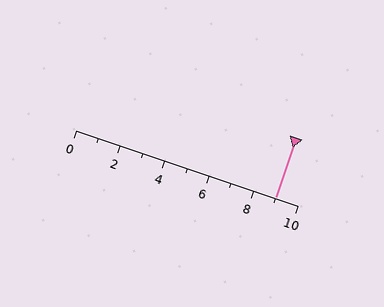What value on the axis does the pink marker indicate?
The marker indicates approximately 9.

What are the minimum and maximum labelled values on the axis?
The axis runs from 0 to 10.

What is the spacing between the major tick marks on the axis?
The major ticks are spaced 2 apart.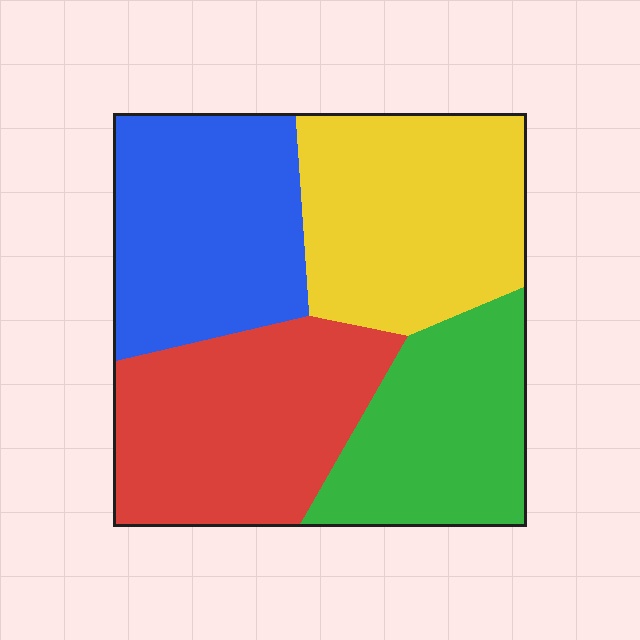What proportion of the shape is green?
Green covers 21% of the shape.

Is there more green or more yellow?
Yellow.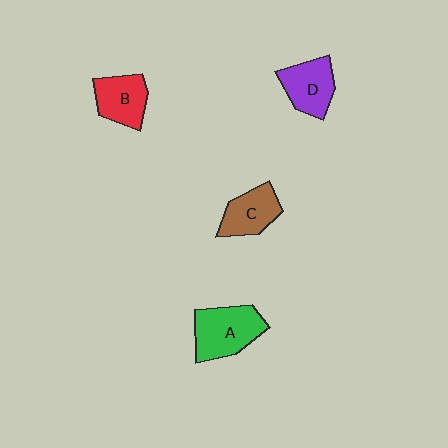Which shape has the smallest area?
Shape C (brown).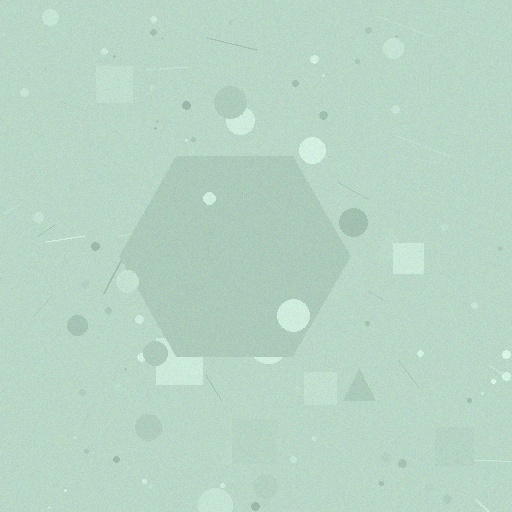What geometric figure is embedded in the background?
A hexagon is embedded in the background.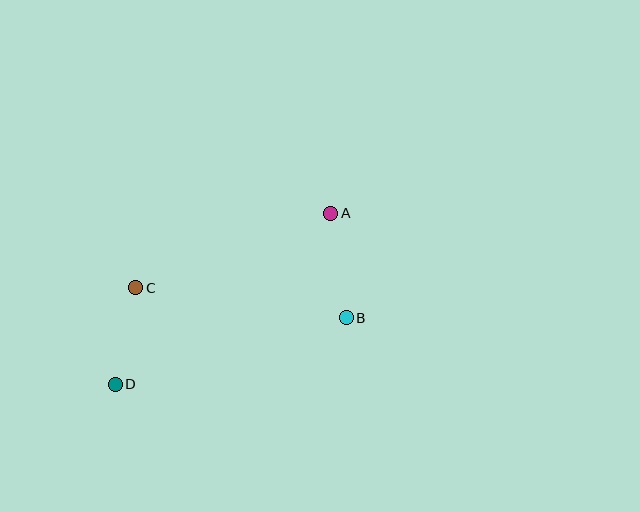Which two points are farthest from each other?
Points A and D are farthest from each other.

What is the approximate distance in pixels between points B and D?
The distance between B and D is approximately 240 pixels.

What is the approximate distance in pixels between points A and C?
The distance between A and C is approximately 209 pixels.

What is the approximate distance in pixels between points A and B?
The distance between A and B is approximately 106 pixels.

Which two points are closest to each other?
Points C and D are closest to each other.